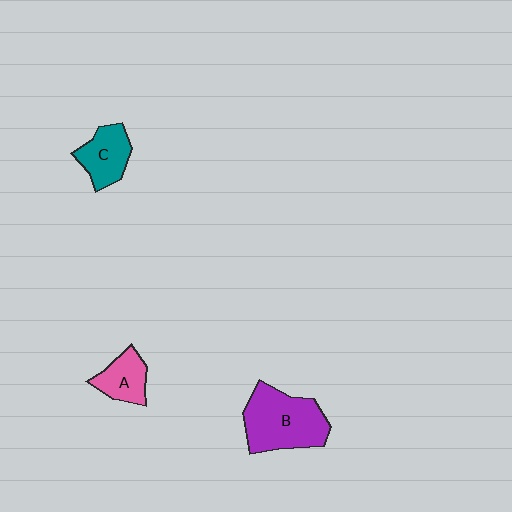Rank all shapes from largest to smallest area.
From largest to smallest: B (purple), C (teal), A (pink).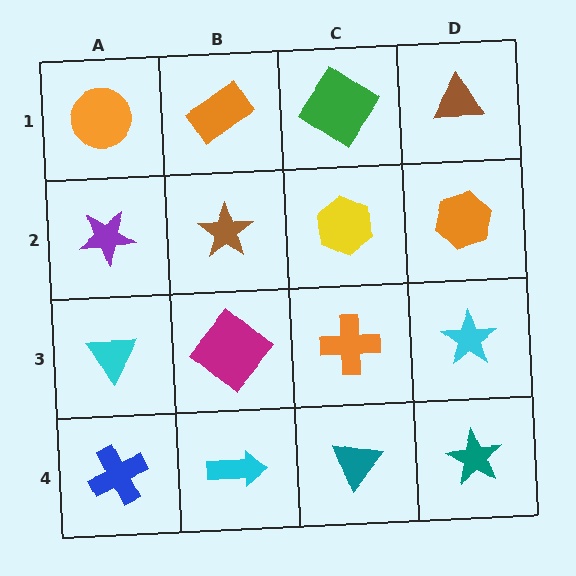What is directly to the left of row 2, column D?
A yellow hexagon.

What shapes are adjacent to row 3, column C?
A yellow hexagon (row 2, column C), a teal triangle (row 4, column C), a magenta diamond (row 3, column B), a cyan star (row 3, column D).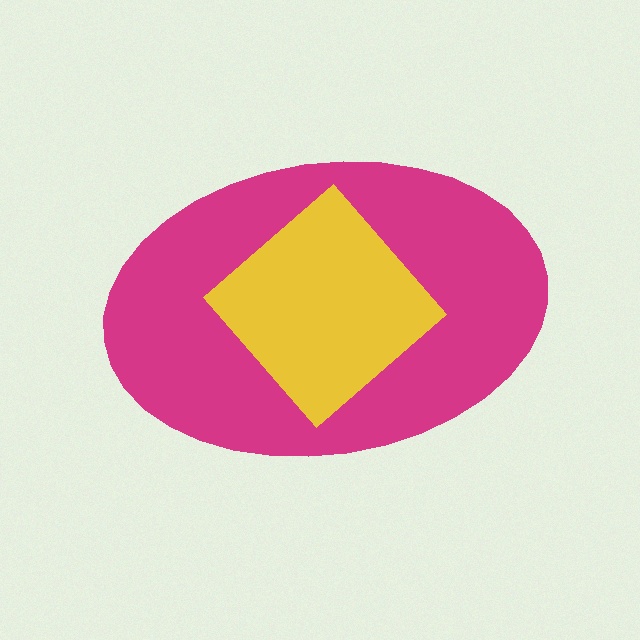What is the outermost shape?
The magenta ellipse.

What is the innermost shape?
The yellow diamond.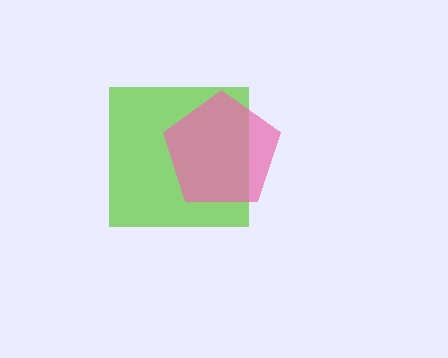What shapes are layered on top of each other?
The layered shapes are: a lime square, a pink pentagon.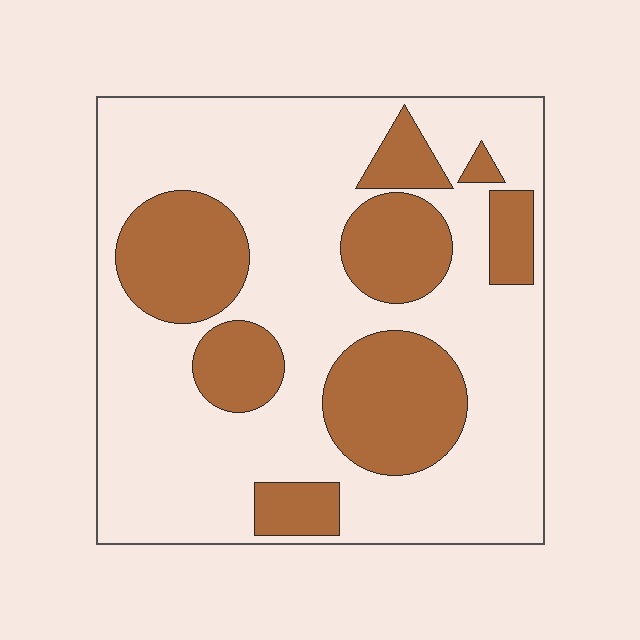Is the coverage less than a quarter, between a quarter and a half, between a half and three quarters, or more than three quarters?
Between a quarter and a half.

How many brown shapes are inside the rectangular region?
8.